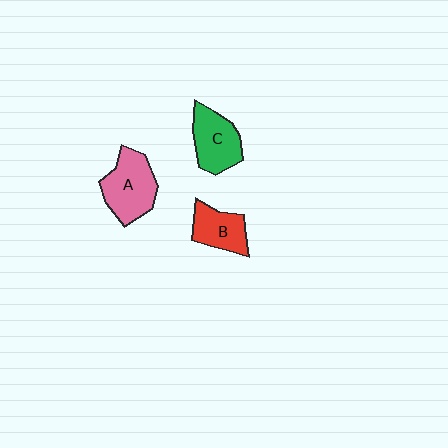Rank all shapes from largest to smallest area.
From largest to smallest: A (pink), C (green), B (red).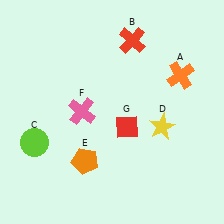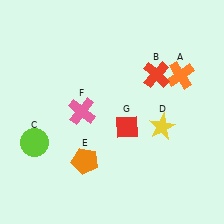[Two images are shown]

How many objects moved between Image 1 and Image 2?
1 object moved between the two images.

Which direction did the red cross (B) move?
The red cross (B) moved down.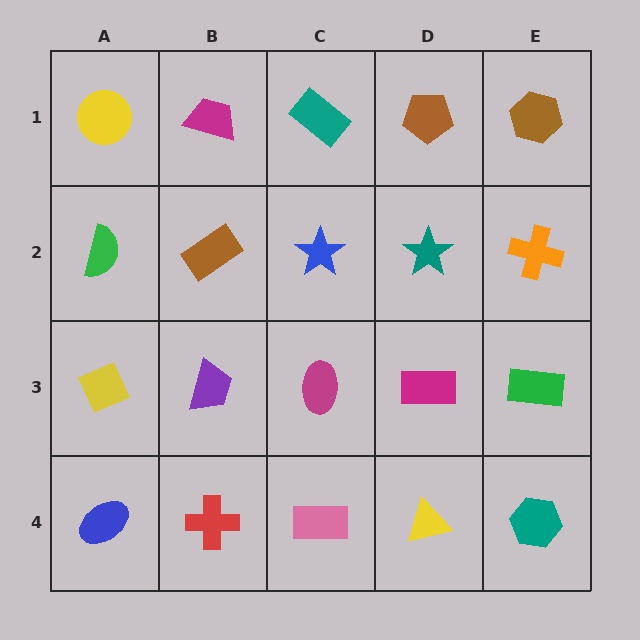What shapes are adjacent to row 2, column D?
A brown pentagon (row 1, column D), a magenta rectangle (row 3, column D), a blue star (row 2, column C), an orange cross (row 2, column E).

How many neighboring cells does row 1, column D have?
3.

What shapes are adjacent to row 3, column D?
A teal star (row 2, column D), a yellow triangle (row 4, column D), a magenta ellipse (row 3, column C), a green rectangle (row 3, column E).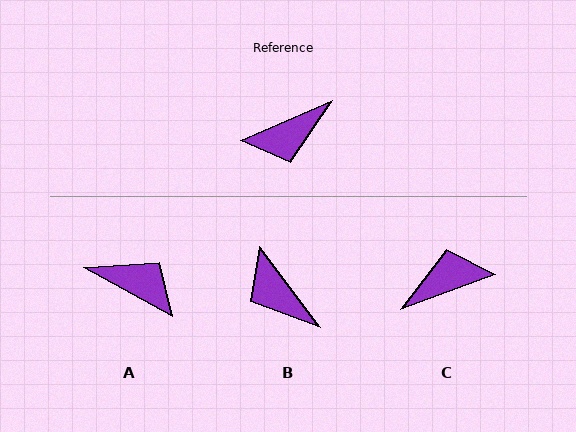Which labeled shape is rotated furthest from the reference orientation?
C, about 177 degrees away.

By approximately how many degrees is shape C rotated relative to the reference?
Approximately 177 degrees counter-clockwise.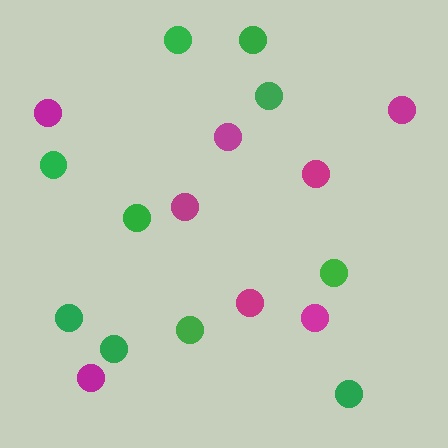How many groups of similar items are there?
There are 2 groups: one group of magenta circles (8) and one group of green circles (10).